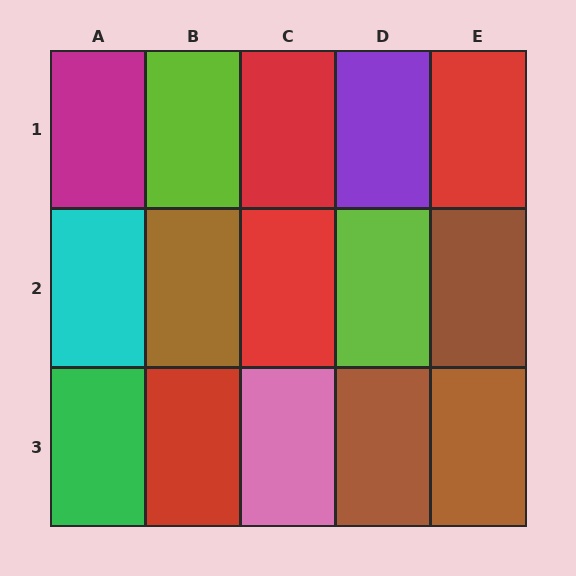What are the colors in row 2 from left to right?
Cyan, brown, red, lime, brown.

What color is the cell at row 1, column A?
Magenta.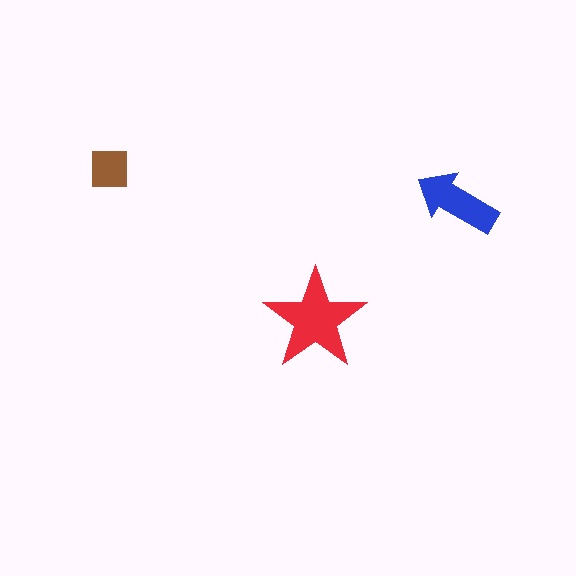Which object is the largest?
The red star.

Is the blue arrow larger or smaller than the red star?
Smaller.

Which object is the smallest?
The brown square.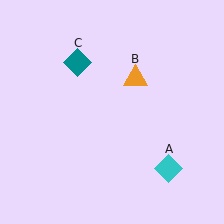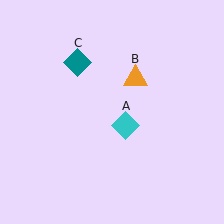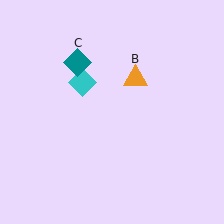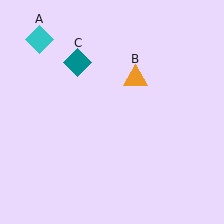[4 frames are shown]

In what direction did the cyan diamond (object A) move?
The cyan diamond (object A) moved up and to the left.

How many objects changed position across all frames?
1 object changed position: cyan diamond (object A).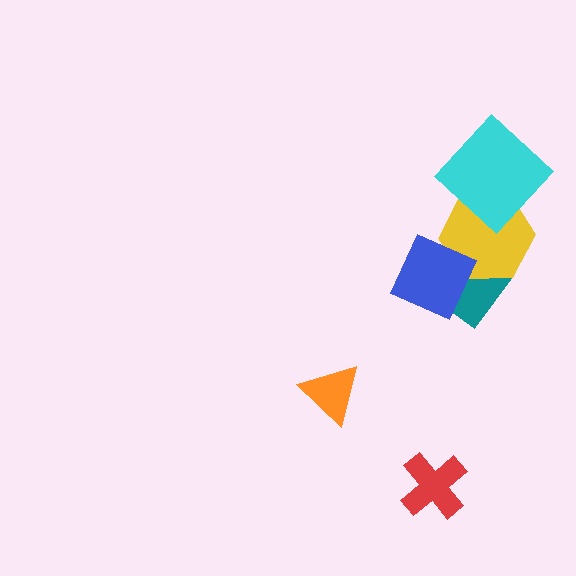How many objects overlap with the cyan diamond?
1 object overlaps with the cyan diamond.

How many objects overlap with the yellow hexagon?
3 objects overlap with the yellow hexagon.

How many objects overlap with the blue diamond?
2 objects overlap with the blue diamond.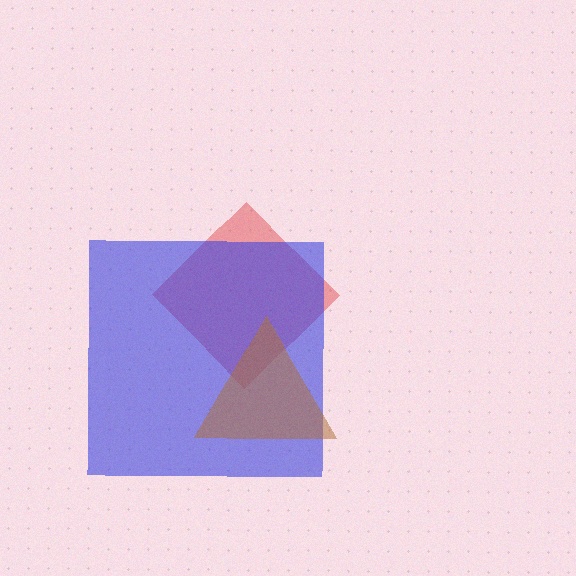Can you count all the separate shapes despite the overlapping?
Yes, there are 3 separate shapes.